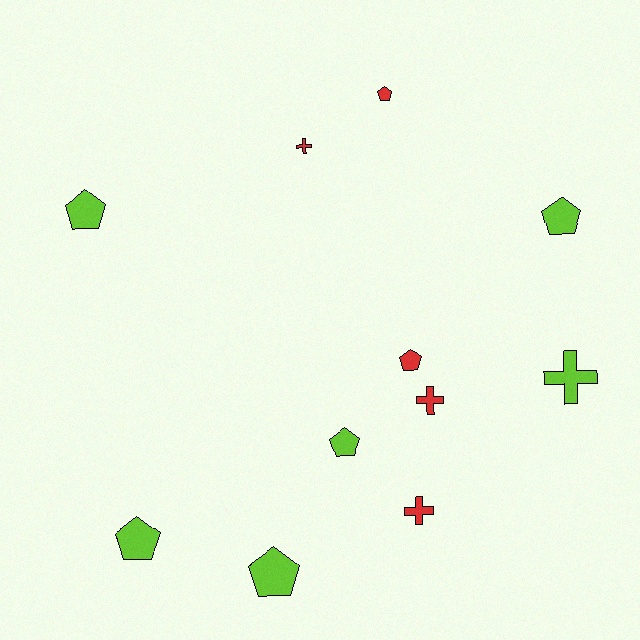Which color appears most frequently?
Lime, with 6 objects.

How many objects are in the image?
There are 11 objects.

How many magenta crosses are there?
There are no magenta crosses.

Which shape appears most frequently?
Pentagon, with 7 objects.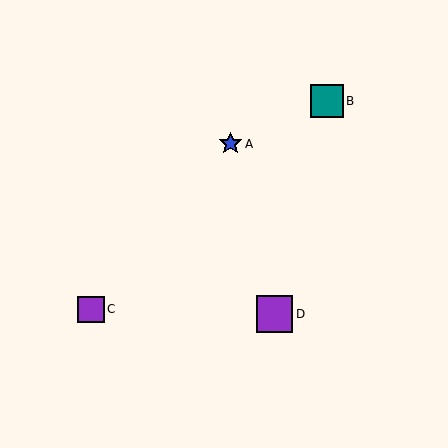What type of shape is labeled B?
Shape B is a teal square.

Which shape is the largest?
The purple square (labeled D) is the largest.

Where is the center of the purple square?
The center of the purple square is at (91, 309).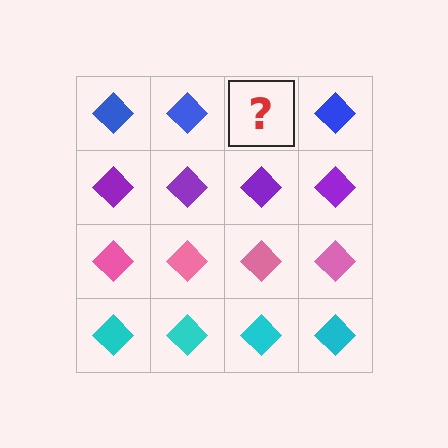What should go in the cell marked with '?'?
The missing cell should contain a blue diamond.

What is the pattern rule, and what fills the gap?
The rule is that each row has a consistent color. The gap should be filled with a blue diamond.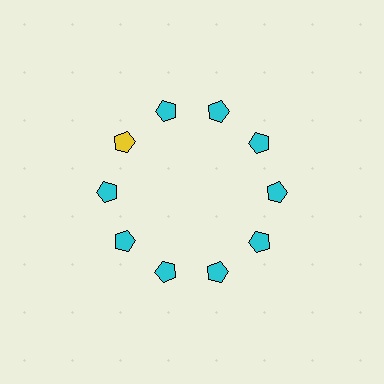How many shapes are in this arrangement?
There are 10 shapes arranged in a ring pattern.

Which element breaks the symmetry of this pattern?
The yellow pentagon at roughly the 10 o'clock position breaks the symmetry. All other shapes are cyan pentagons.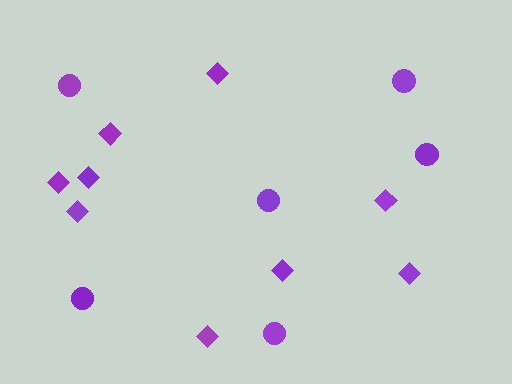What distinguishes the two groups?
There are 2 groups: one group of circles (6) and one group of diamonds (9).